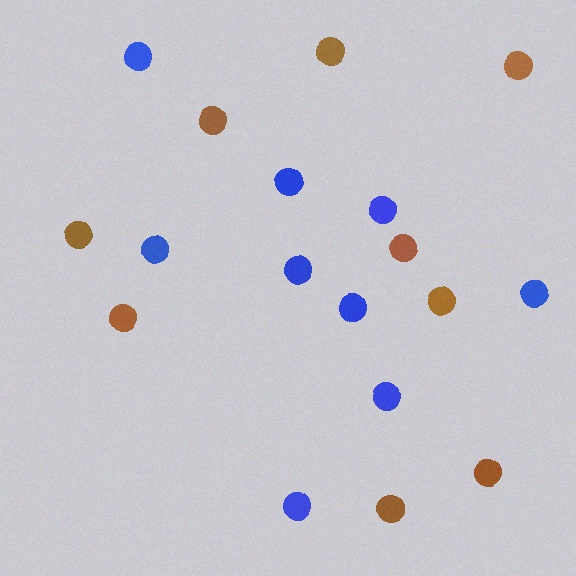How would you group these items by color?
There are 2 groups: one group of blue circles (9) and one group of brown circles (9).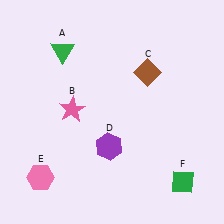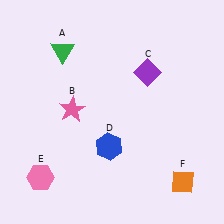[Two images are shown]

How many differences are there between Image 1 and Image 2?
There are 3 differences between the two images.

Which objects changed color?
C changed from brown to purple. D changed from purple to blue. F changed from green to orange.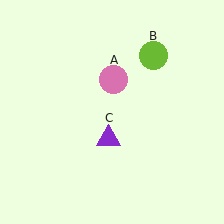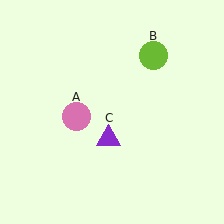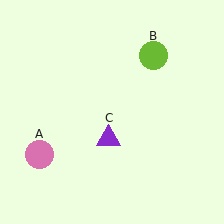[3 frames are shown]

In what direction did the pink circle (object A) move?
The pink circle (object A) moved down and to the left.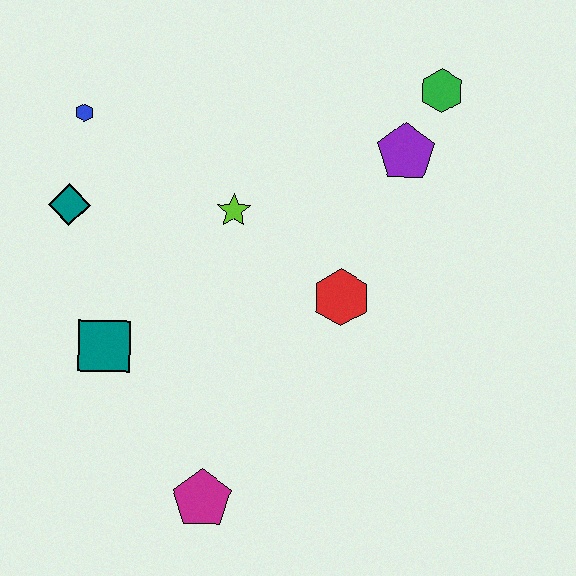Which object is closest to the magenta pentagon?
The teal square is closest to the magenta pentagon.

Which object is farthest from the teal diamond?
The green hexagon is farthest from the teal diamond.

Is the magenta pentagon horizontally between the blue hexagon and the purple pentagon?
Yes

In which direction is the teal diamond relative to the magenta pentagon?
The teal diamond is above the magenta pentagon.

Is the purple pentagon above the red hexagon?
Yes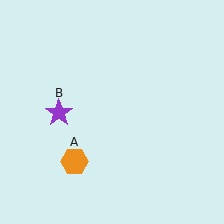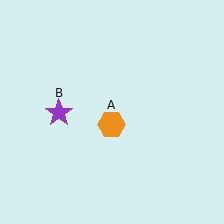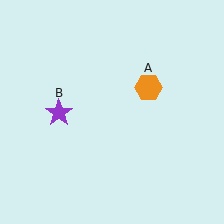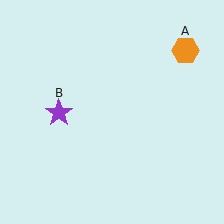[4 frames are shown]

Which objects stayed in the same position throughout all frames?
Purple star (object B) remained stationary.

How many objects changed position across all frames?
1 object changed position: orange hexagon (object A).